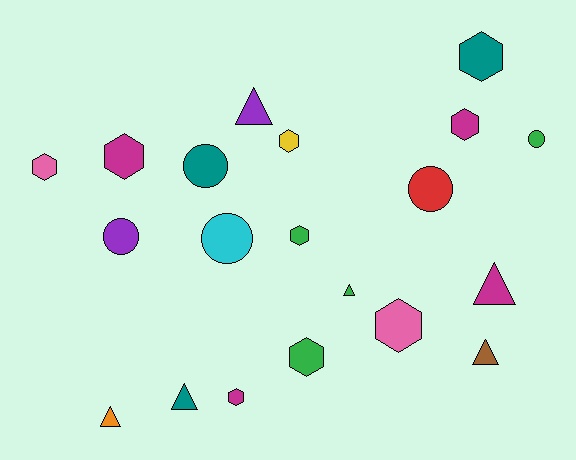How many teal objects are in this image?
There are 3 teal objects.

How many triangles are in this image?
There are 6 triangles.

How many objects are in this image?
There are 20 objects.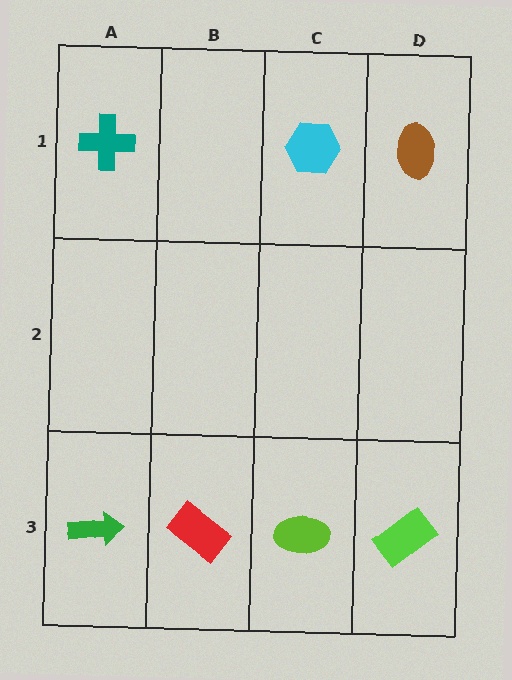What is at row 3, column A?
A green arrow.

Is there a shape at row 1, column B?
No, that cell is empty.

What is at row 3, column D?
A lime rectangle.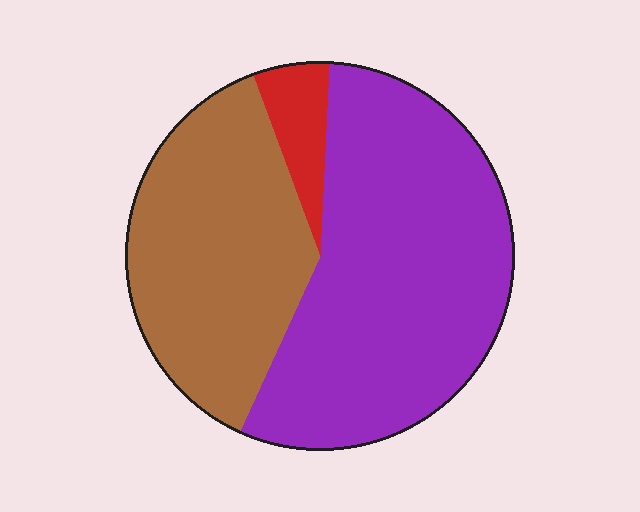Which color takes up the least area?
Red, at roughly 5%.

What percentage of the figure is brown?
Brown takes up about three eighths (3/8) of the figure.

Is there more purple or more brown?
Purple.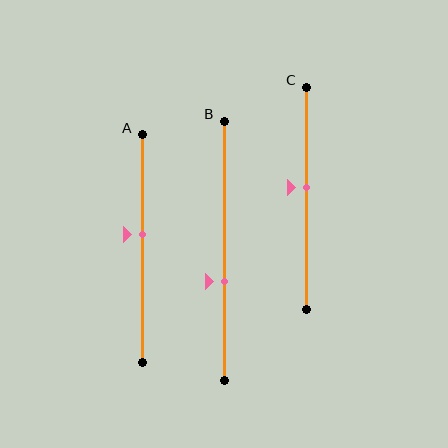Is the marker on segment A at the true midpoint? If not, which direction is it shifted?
No, the marker on segment A is shifted upward by about 6% of the segment length.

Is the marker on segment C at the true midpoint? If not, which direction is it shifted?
No, the marker on segment C is shifted upward by about 5% of the segment length.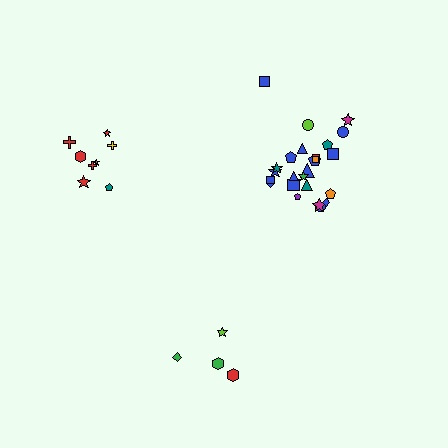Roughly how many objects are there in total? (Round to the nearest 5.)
Roughly 35 objects in total.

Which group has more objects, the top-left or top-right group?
The top-right group.